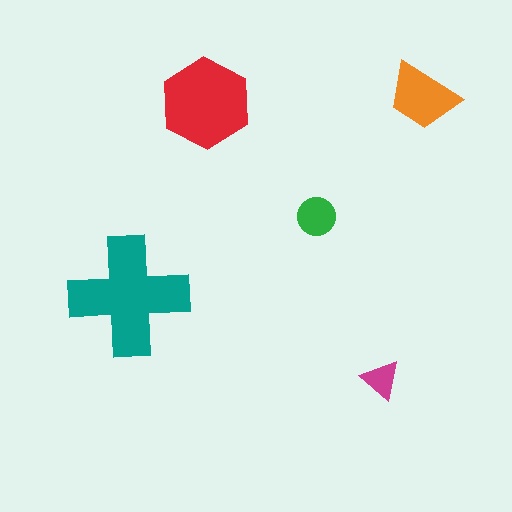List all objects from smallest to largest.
The magenta triangle, the green circle, the orange trapezoid, the red hexagon, the teal cross.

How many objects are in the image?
There are 5 objects in the image.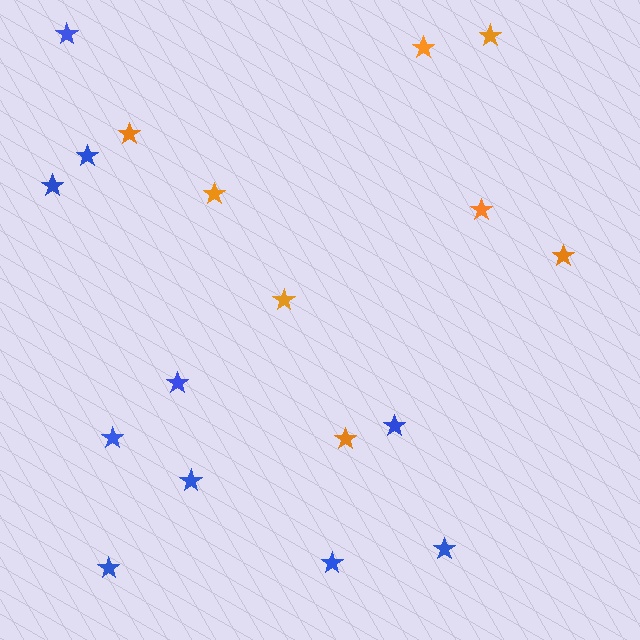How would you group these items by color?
There are 2 groups: one group of blue stars (10) and one group of orange stars (8).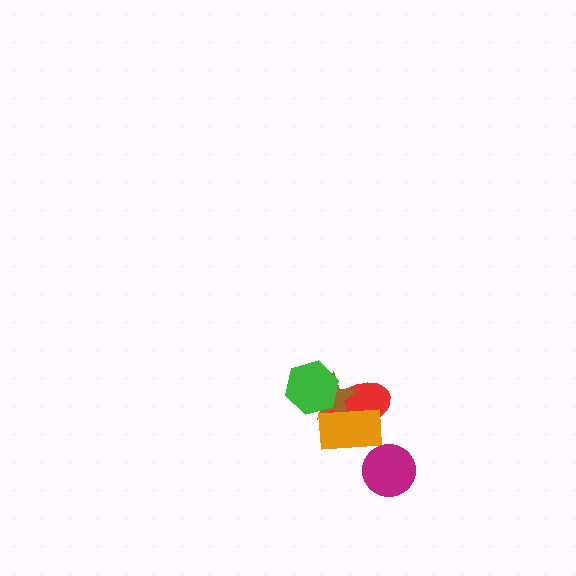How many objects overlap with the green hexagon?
2 objects overlap with the green hexagon.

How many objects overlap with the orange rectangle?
2 objects overlap with the orange rectangle.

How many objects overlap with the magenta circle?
0 objects overlap with the magenta circle.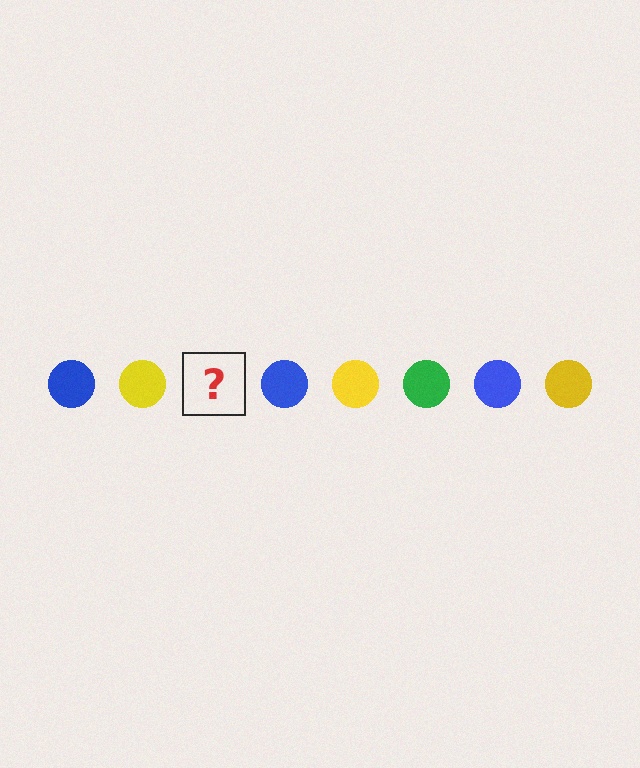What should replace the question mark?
The question mark should be replaced with a green circle.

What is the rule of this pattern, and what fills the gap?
The rule is that the pattern cycles through blue, yellow, green circles. The gap should be filled with a green circle.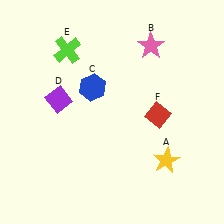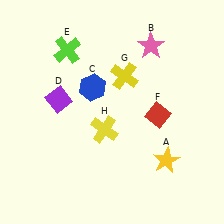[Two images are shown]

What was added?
A yellow cross (G), a yellow cross (H) were added in Image 2.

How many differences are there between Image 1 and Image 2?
There are 2 differences between the two images.